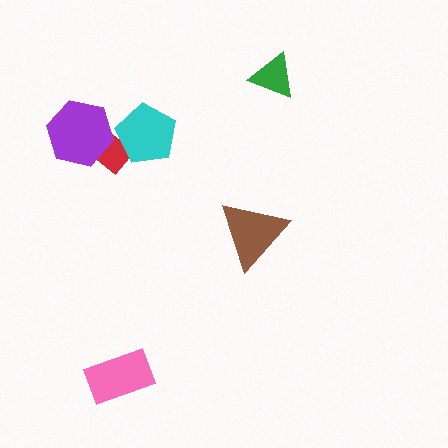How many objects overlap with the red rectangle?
2 objects overlap with the red rectangle.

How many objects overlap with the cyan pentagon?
1 object overlaps with the cyan pentagon.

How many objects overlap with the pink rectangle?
0 objects overlap with the pink rectangle.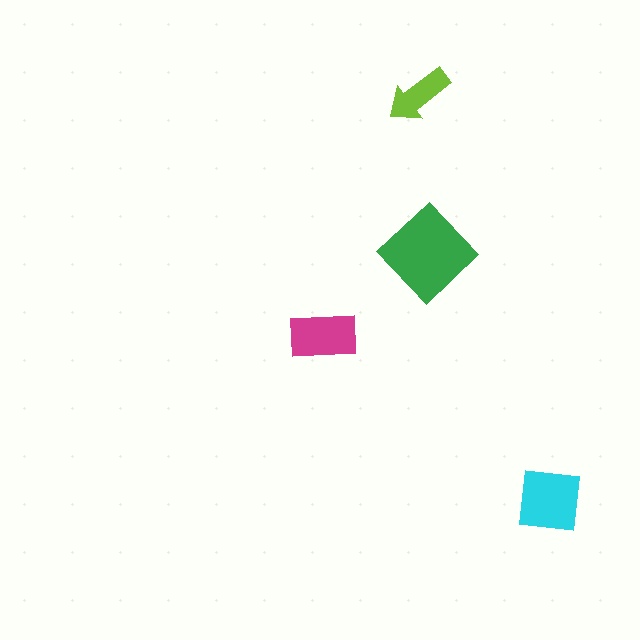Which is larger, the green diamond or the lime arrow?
The green diamond.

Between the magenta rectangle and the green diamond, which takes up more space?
The green diamond.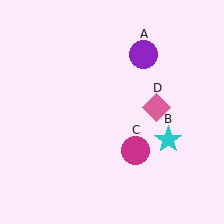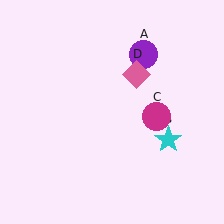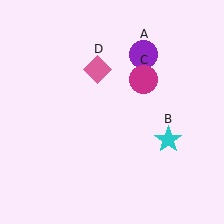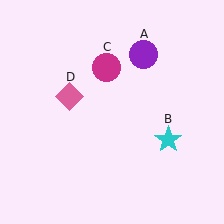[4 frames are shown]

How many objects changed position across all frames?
2 objects changed position: magenta circle (object C), pink diamond (object D).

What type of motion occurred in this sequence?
The magenta circle (object C), pink diamond (object D) rotated counterclockwise around the center of the scene.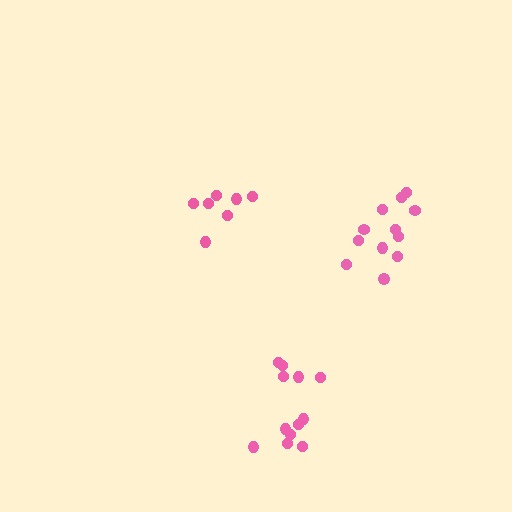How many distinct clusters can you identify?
There are 3 distinct clusters.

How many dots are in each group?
Group 1: 7 dots, Group 2: 12 dots, Group 3: 12 dots (31 total).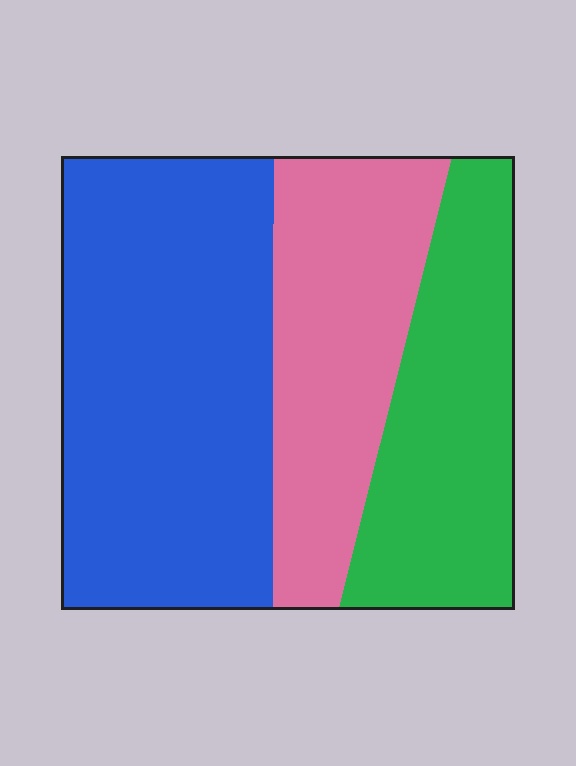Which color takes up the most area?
Blue, at roughly 45%.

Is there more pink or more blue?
Blue.